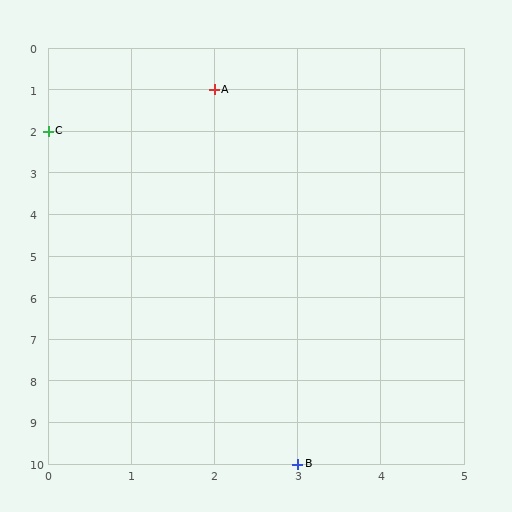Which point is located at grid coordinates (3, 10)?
Point B is at (3, 10).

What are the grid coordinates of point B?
Point B is at grid coordinates (3, 10).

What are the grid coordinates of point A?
Point A is at grid coordinates (2, 1).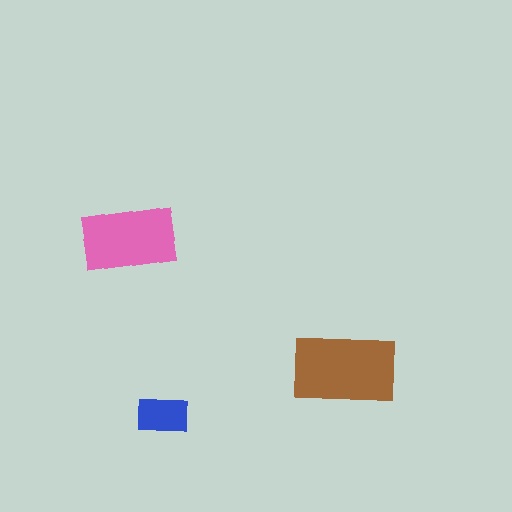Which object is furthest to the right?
The brown rectangle is rightmost.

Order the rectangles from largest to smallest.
the brown one, the pink one, the blue one.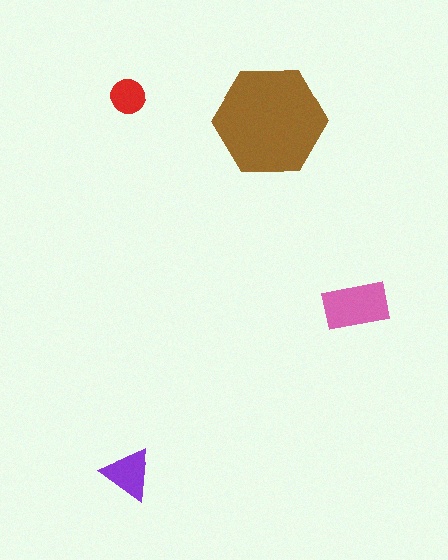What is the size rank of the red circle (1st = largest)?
4th.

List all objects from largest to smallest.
The brown hexagon, the pink rectangle, the purple triangle, the red circle.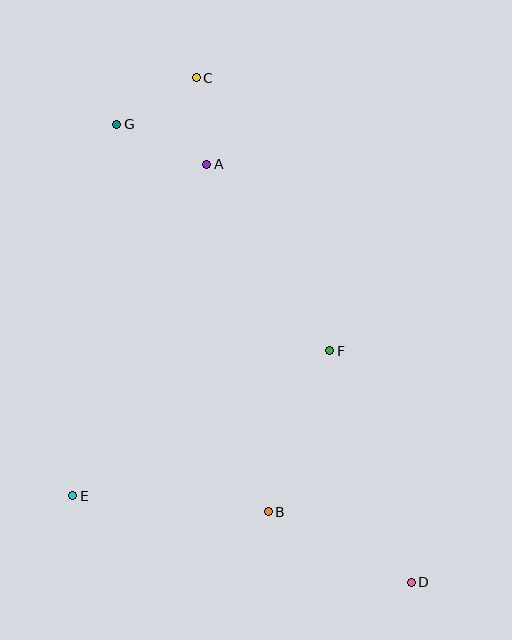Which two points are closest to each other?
Points A and C are closest to each other.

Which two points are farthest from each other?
Points C and D are farthest from each other.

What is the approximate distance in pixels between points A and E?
The distance between A and E is approximately 358 pixels.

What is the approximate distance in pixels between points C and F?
The distance between C and F is approximately 304 pixels.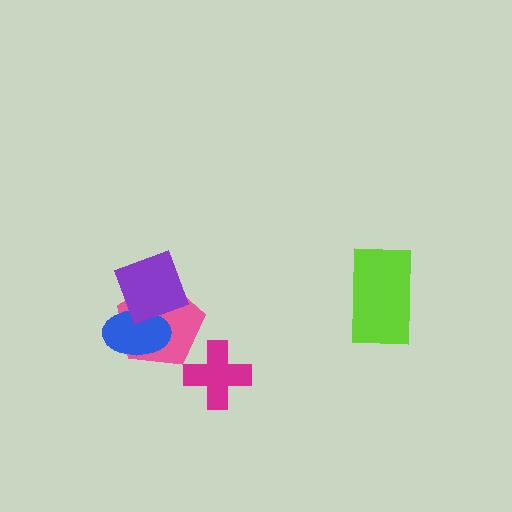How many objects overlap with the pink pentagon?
2 objects overlap with the pink pentagon.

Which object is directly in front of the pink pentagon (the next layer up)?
The blue ellipse is directly in front of the pink pentagon.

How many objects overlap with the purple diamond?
2 objects overlap with the purple diamond.